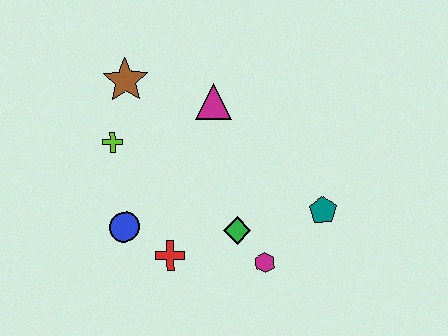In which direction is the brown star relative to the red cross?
The brown star is above the red cross.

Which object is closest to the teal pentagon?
The magenta hexagon is closest to the teal pentagon.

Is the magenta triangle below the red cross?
No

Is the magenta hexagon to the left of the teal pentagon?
Yes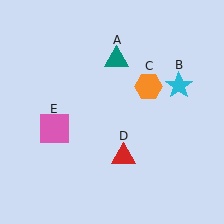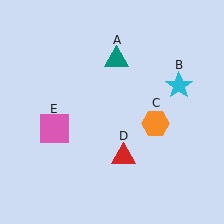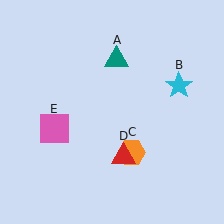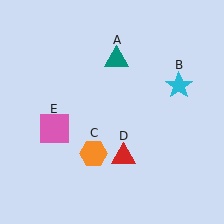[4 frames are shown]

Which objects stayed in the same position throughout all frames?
Teal triangle (object A) and cyan star (object B) and red triangle (object D) and pink square (object E) remained stationary.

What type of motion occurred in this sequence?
The orange hexagon (object C) rotated clockwise around the center of the scene.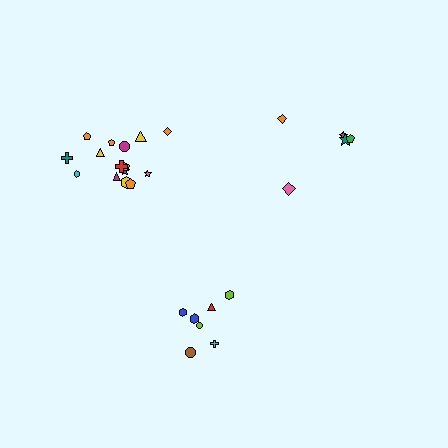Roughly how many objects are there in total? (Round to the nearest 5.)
Roughly 25 objects in total.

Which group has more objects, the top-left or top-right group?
The top-left group.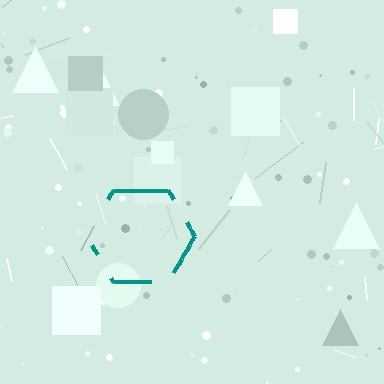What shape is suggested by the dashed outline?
The dashed outline suggests a hexagon.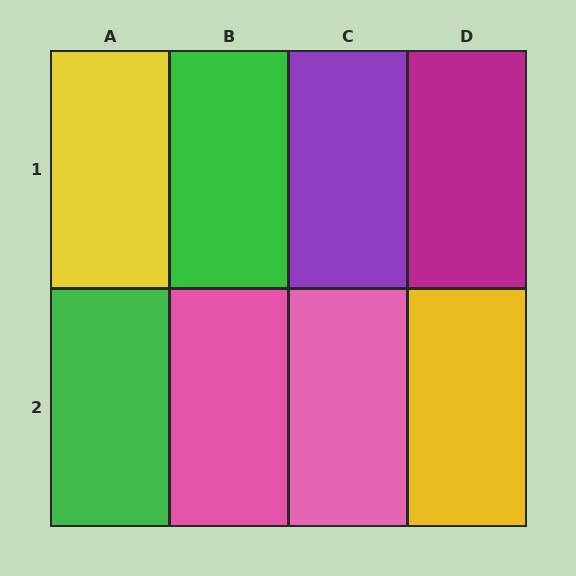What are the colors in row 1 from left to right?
Yellow, green, purple, magenta.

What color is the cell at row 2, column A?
Green.